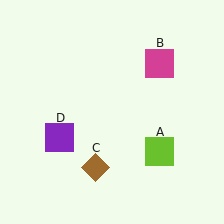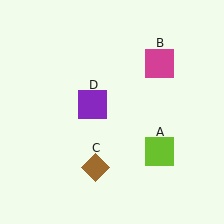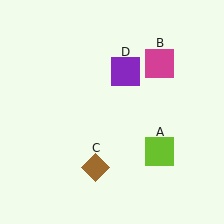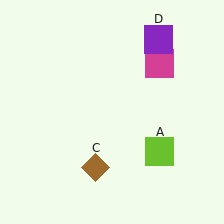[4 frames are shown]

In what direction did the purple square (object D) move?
The purple square (object D) moved up and to the right.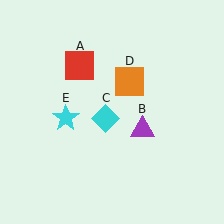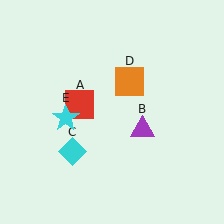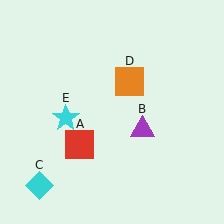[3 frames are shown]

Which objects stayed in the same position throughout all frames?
Purple triangle (object B) and orange square (object D) and cyan star (object E) remained stationary.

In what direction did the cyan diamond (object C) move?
The cyan diamond (object C) moved down and to the left.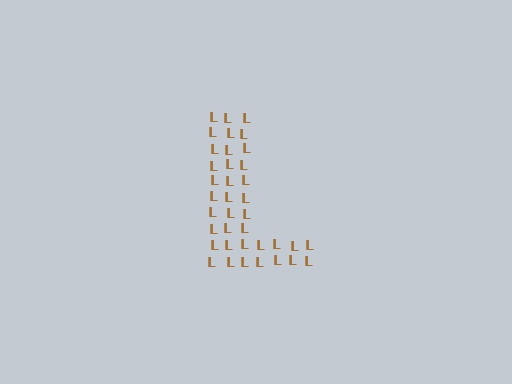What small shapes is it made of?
It is made of small letter L's.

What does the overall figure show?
The overall figure shows the letter L.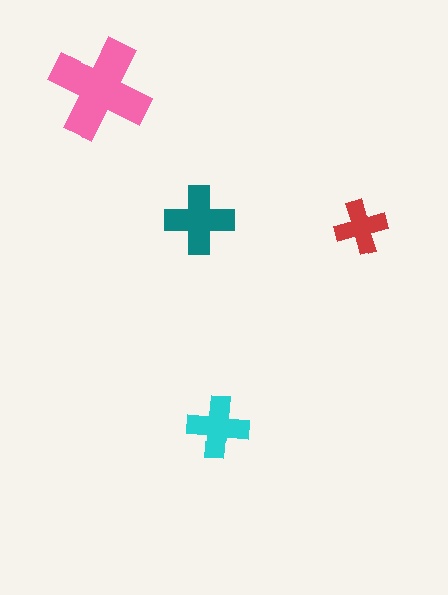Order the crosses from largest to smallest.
the pink one, the teal one, the cyan one, the red one.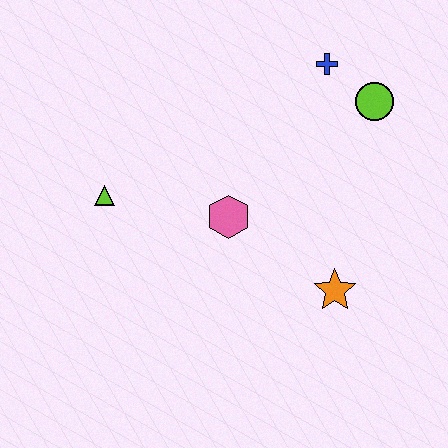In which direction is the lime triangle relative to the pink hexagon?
The lime triangle is to the left of the pink hexagon.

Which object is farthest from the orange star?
The lime triangle is farthest from the orange star.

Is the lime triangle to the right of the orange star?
No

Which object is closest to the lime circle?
The blue cross is closest to the lime circle.